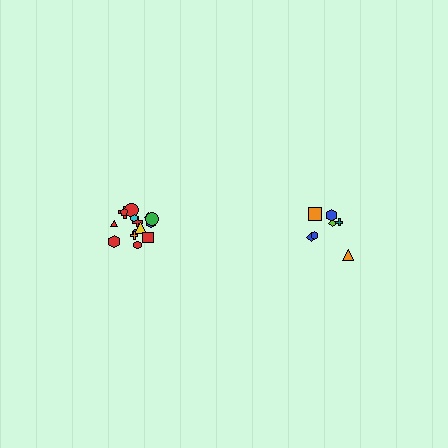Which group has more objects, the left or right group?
The left group.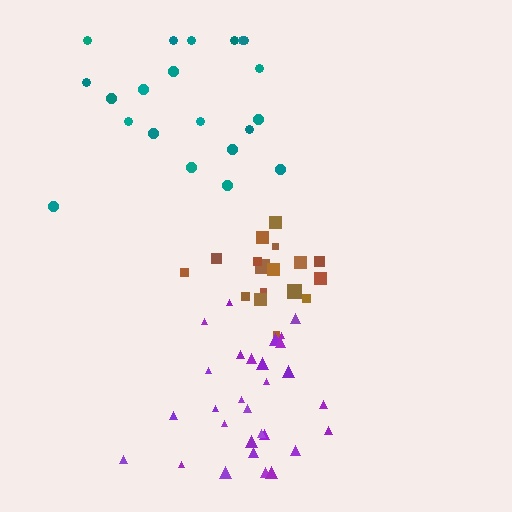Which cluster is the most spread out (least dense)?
Teal.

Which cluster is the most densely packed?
Brown.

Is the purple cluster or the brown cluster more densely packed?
Brown.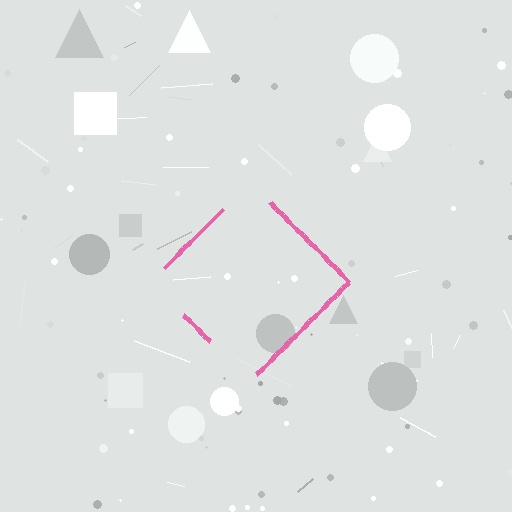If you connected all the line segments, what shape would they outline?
They would outline a diamond.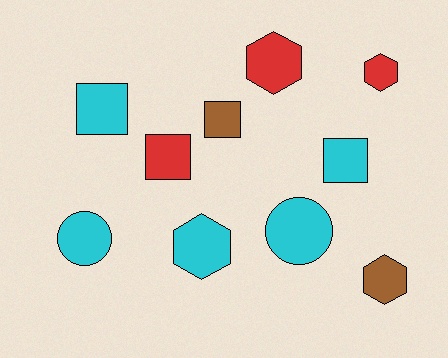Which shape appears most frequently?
Hexagon, with 4 objects.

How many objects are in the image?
There are 10 objects.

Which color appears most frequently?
Cyan, with 5 objects.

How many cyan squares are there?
There are 2 cyan squares.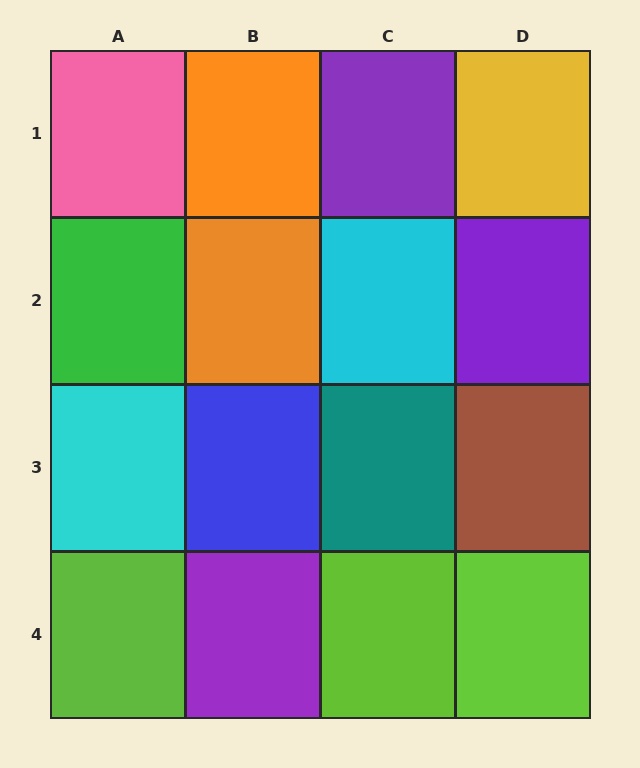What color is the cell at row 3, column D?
Brown.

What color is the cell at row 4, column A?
Lime.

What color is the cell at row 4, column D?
Lime.